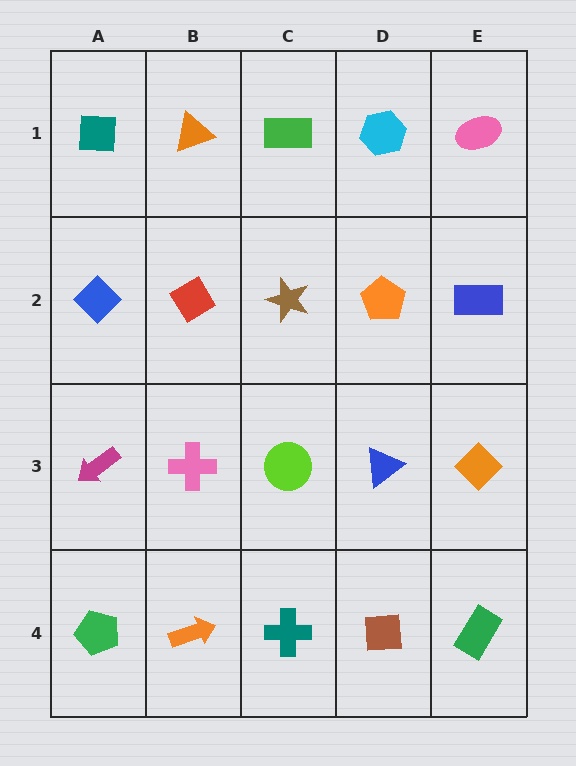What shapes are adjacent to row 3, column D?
An orange pentagon (row 2, column D), a brown square (row 4, column D), a lime circle (row 3, column C), an orange diamond (row 3, column E).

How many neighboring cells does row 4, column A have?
2.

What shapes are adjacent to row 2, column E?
A pink ellipse (row 1, column E), an orange diamond (row 3, column E), an orange pentagon (row 2, column D).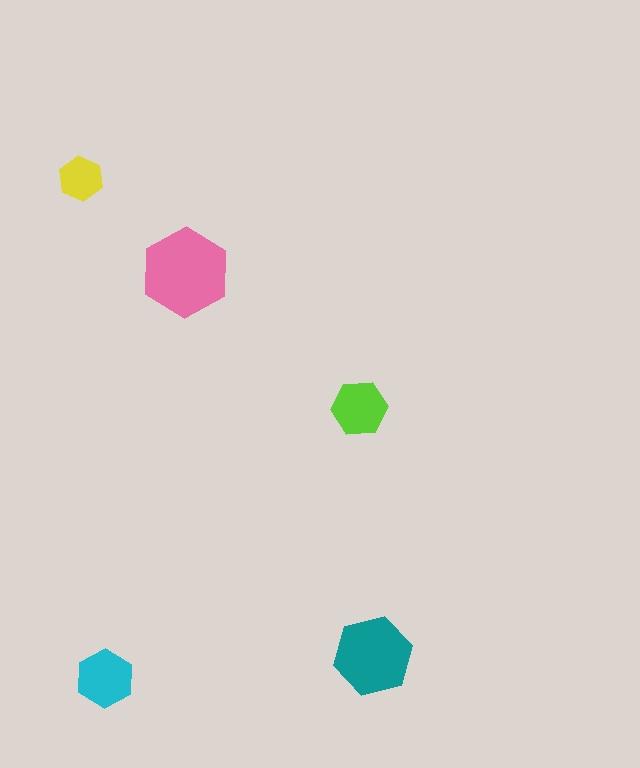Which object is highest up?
The yellow hexagon is topmost.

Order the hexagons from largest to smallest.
the pink one, the teal one, the cyan one, the lime one, the yellow one.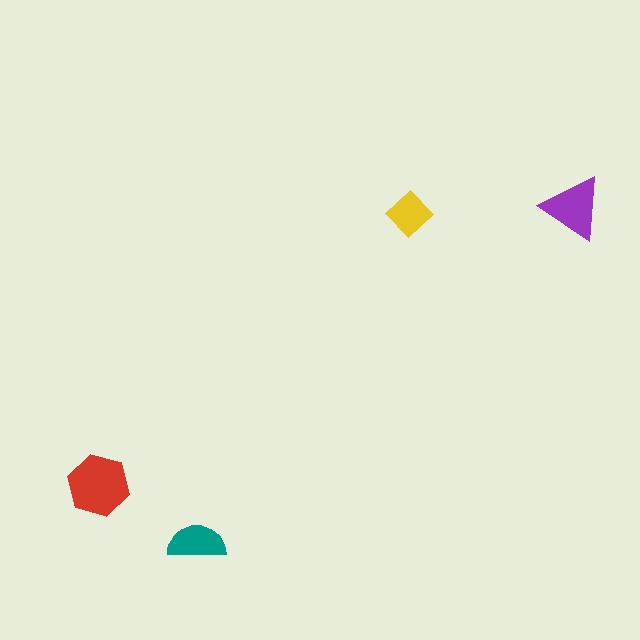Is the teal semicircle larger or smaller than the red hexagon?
Smaller.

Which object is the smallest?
The yellow diamond.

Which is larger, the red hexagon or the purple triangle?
The red hexagon.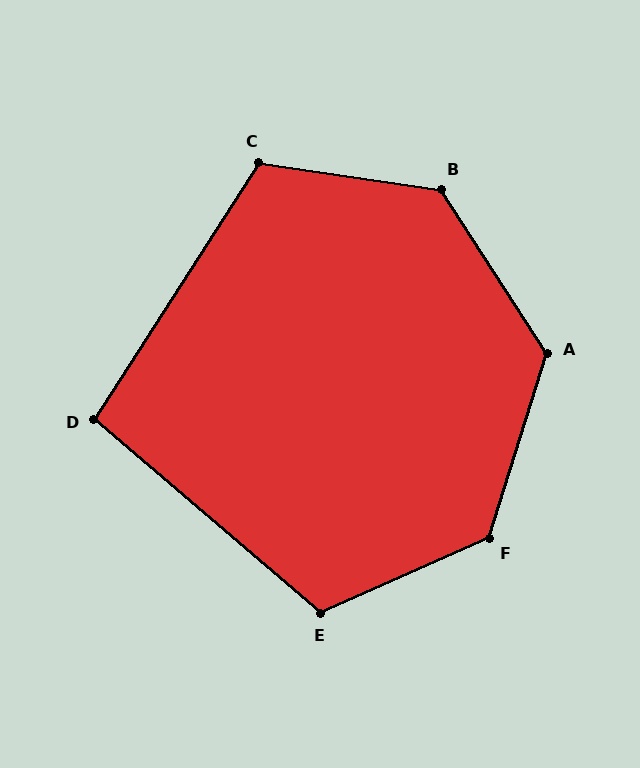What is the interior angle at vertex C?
Approximately 115 degrees (obtuse).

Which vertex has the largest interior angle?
F, at approximately 131 degrees.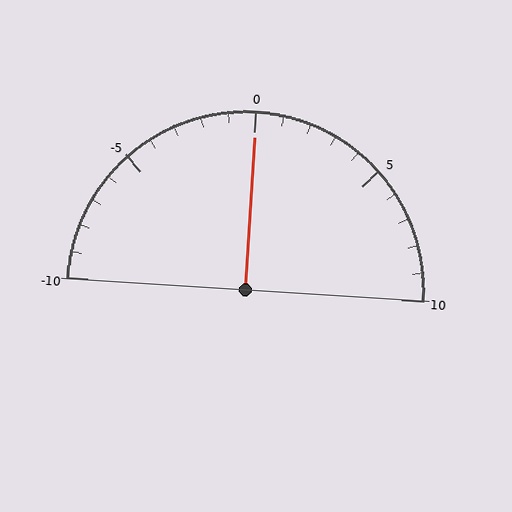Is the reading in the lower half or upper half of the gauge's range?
The reading is in the upper half of the range (-10 to 10).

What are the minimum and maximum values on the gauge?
The gauge ranges from -10 to 10.